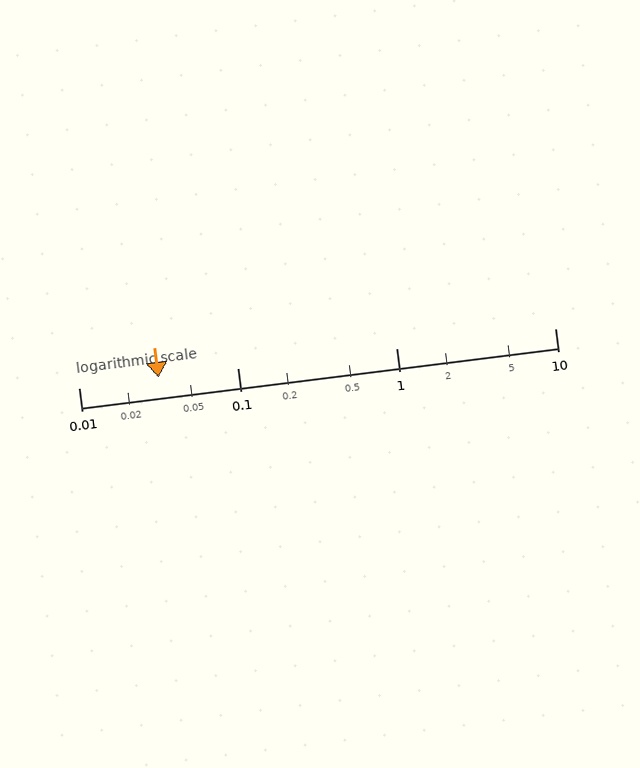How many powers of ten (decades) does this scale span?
The scale spans 3 decades, from 0.01 to 10.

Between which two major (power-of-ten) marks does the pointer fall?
The pointer is between 0.01 and 0.1.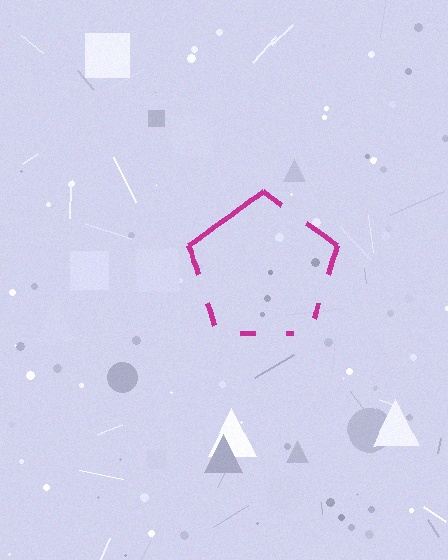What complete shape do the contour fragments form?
The contour fragments form a pentagon.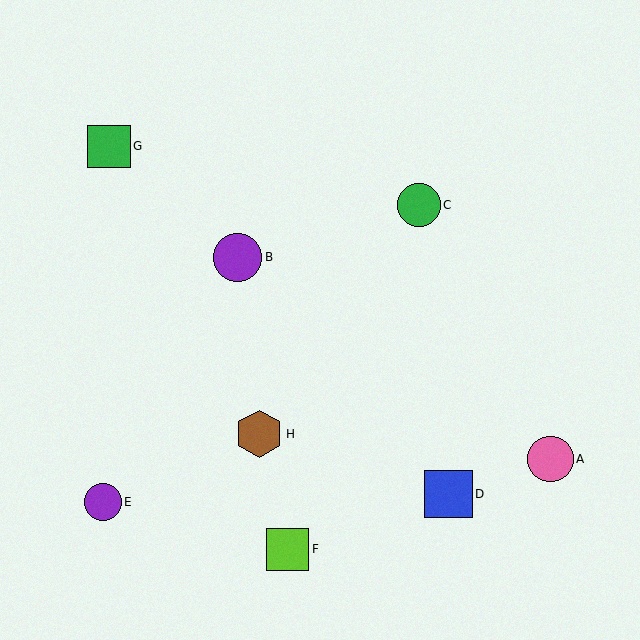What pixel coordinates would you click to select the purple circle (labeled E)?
Click at (103, 502) to select the purple circle E.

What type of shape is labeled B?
Shape B is a purple circle.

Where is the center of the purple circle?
The center of the purple circle is at (238, 257).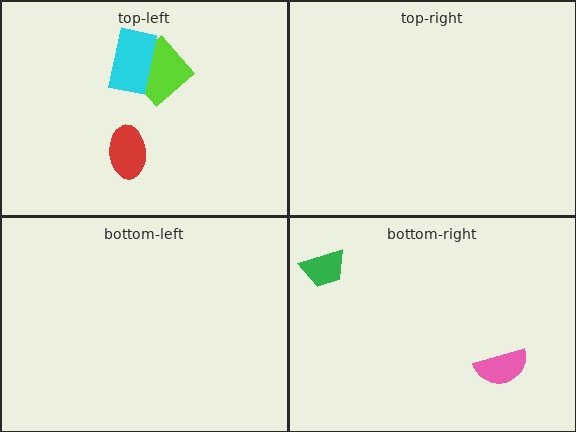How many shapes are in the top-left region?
3.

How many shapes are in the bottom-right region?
2.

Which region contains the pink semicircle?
The bottom-right region.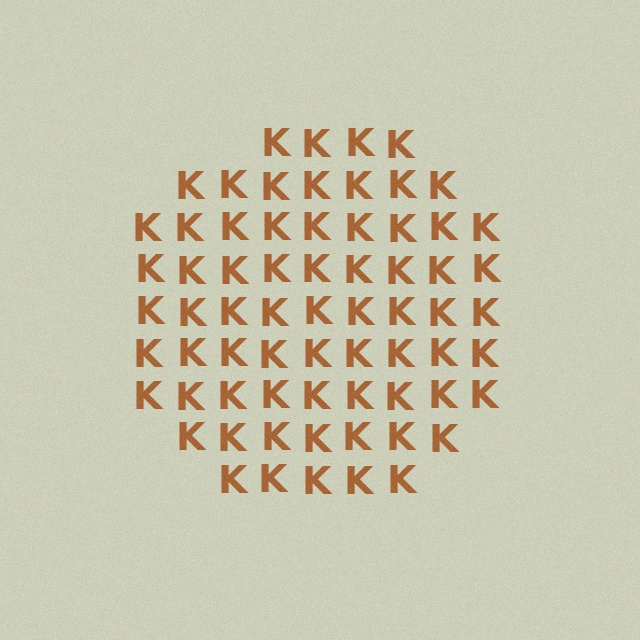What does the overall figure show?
The overall figure shows a circle.